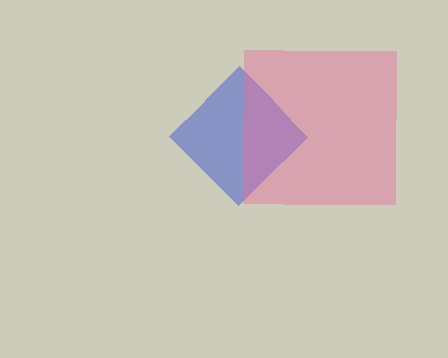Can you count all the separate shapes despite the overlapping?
Yes, there are 2 separate shapes.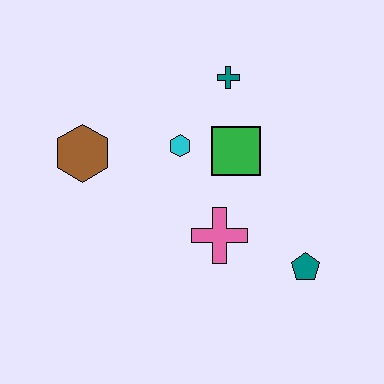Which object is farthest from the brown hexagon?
The teal pentagon is farthest from the brown hexagon.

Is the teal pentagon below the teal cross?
Yes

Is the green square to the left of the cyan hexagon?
No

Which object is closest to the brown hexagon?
The cyan hexagon is closest to the brown hexagon.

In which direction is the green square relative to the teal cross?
The green square is below the teal cross.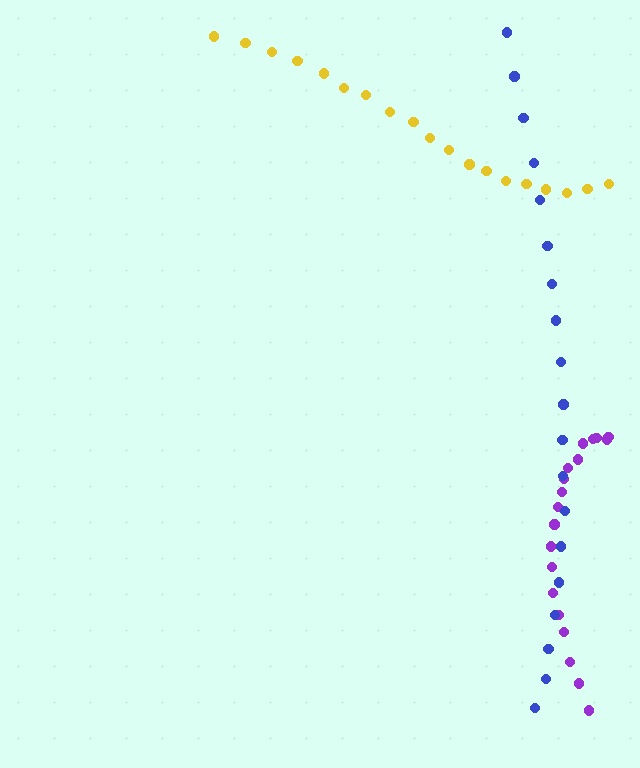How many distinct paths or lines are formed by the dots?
There are 3 distinct paths.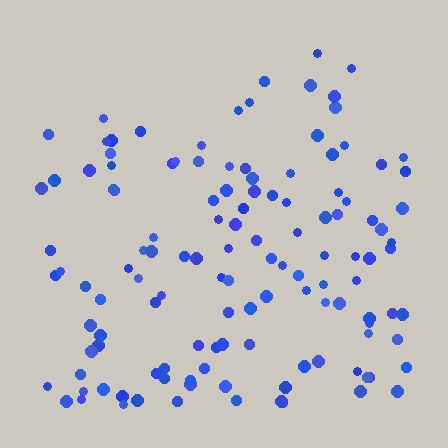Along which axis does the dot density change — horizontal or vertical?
Vertical.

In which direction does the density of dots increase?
From top to bottom, with the bottom side densest.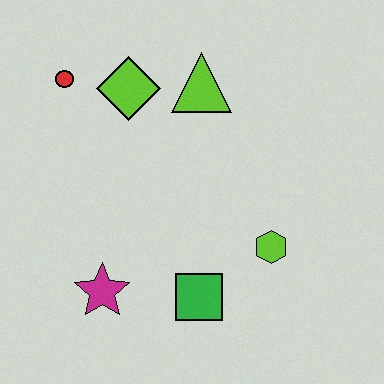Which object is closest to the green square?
The lime hexagon is closest to the green square.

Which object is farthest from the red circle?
The lime hexagon is farthest from the red circle.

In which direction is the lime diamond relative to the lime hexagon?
The lime diamond is above the lime hexagon.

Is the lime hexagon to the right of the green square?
Yes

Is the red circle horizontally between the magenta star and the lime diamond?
No